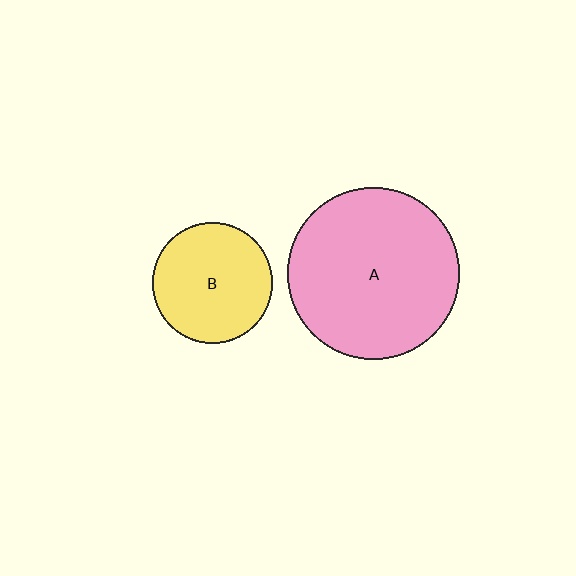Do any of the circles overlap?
No, none of the circles overlap.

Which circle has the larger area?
Circle A (pink).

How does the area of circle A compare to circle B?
Approximately 2.0 times.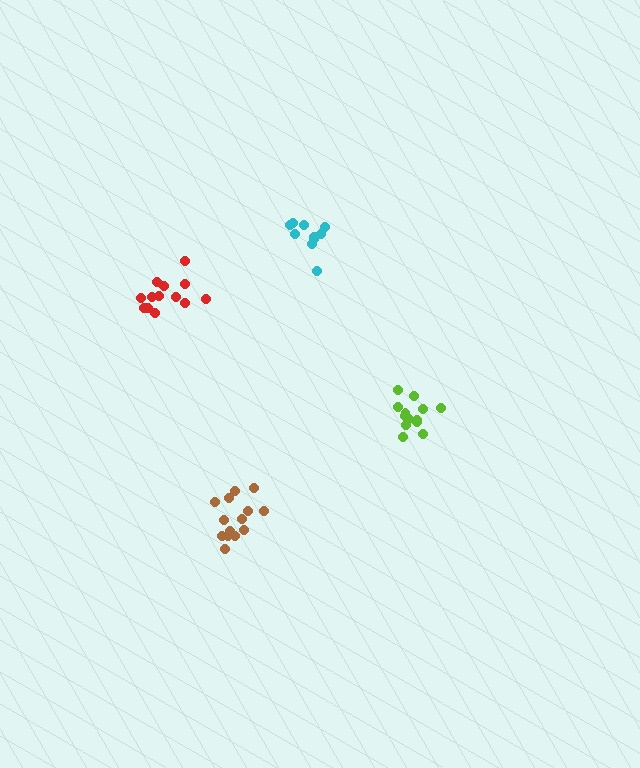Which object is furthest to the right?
The lime cluster is rightmost.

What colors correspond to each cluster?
The clusters are colored: brown, red, lime, cyan.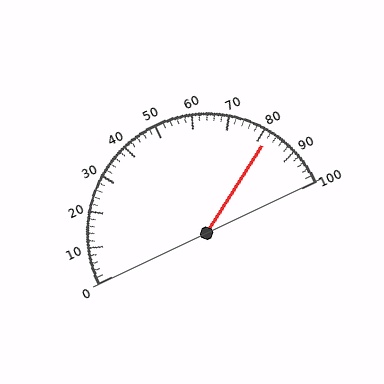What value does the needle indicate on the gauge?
The needle indicates approximately 82.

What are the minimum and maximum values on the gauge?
The gauge ranges from 0 to 100.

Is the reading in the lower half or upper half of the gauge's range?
The reading is in the upper half of the range (0 to 100).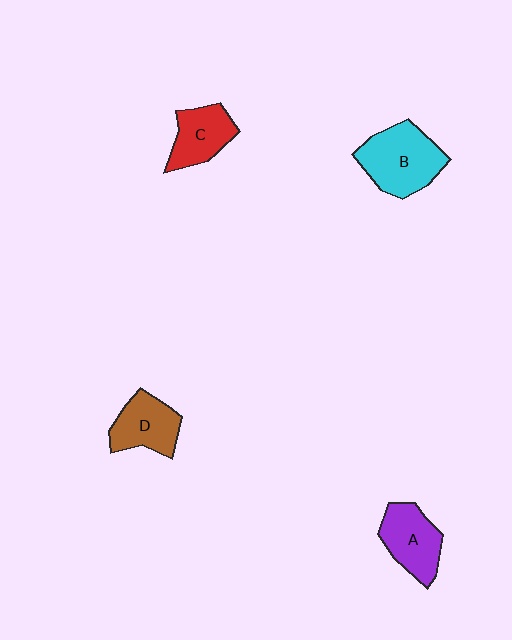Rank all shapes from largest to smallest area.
From largest to smallest: B (cyan), A (purple), D (brown), C (red).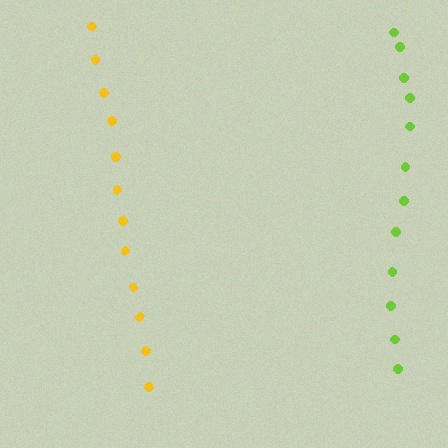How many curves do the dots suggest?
There are 2 distinct paths.